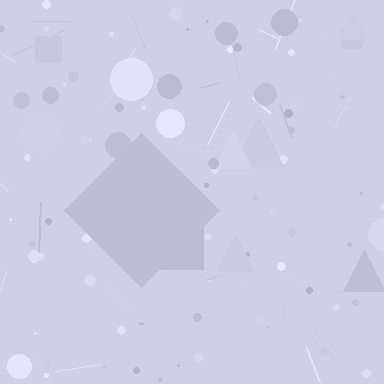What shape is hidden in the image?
A diamond is hidden in the image.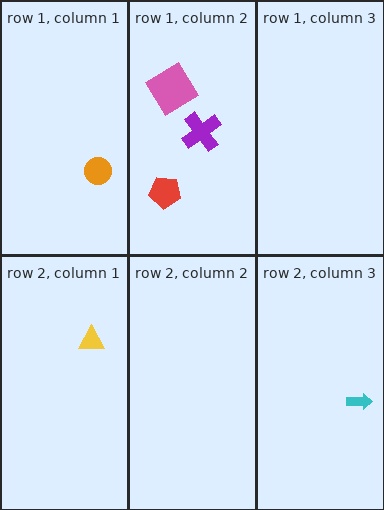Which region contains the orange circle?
The row 1, column 1 region.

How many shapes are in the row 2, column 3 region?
1.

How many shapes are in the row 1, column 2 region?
3.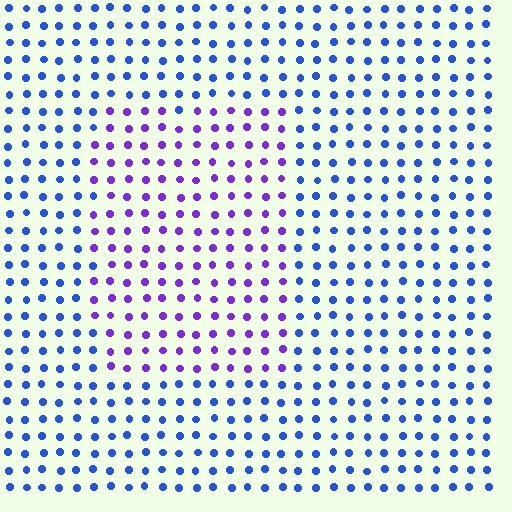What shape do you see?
I see a rectangle.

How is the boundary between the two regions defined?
The boundary is defined purely by a slight shift in hue (about 42 degrees). Spacing, size, and orientation are identical on both sides.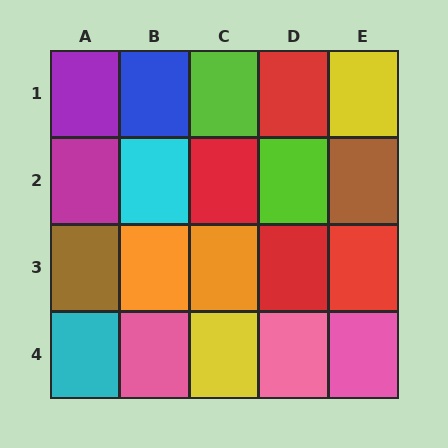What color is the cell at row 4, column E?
Pink.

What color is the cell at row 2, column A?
Magenta.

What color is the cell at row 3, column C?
Orange.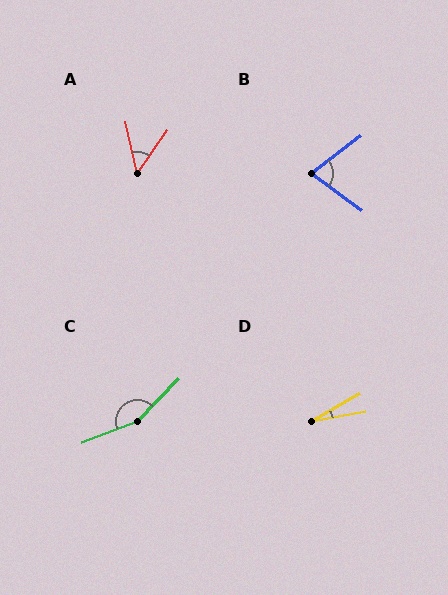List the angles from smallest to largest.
D (20°), A (46°), B (73°), C (156°).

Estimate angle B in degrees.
Approximately 73 degrees.